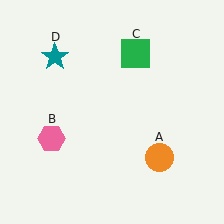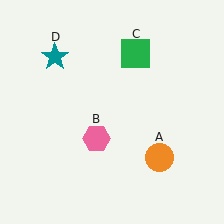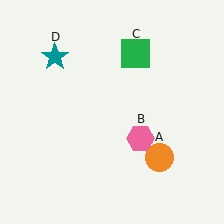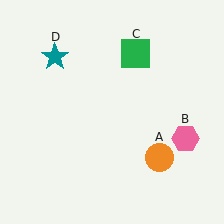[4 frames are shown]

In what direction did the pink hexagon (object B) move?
The pink hexagon (object B) moved right.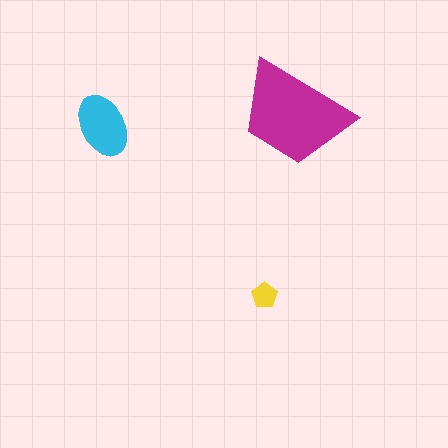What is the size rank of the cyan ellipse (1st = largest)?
2nd.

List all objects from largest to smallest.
The magenta trapezoid, the cyan ellipse, the yellow pentagon.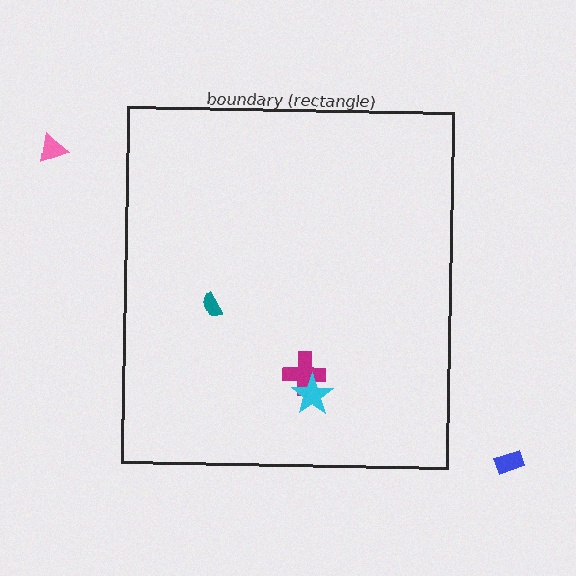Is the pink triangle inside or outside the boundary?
Outside.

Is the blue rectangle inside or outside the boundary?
Outside.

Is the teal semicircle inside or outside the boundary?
Inside.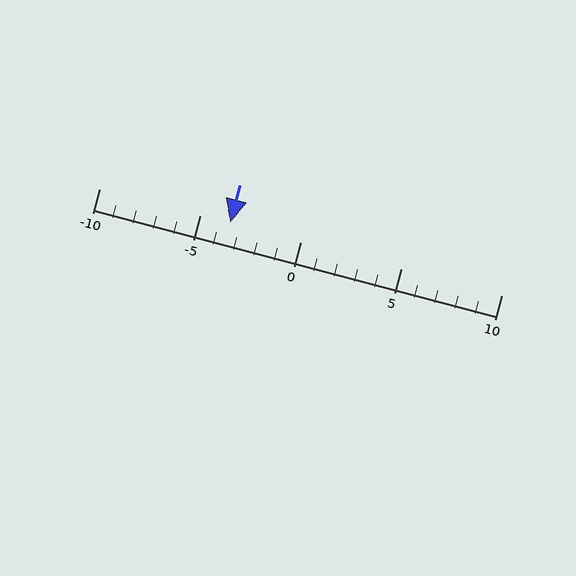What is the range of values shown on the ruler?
The ruler shows values from -10 to 10.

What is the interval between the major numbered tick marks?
The major tick marks are spaced 5 units apart.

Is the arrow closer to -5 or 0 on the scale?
The arrow is closer to -5.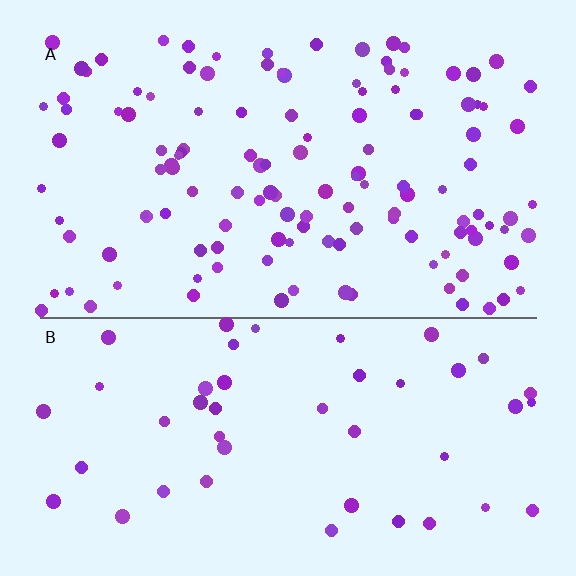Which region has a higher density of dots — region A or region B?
A (the top).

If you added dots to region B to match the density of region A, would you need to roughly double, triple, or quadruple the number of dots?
Approximately triple.